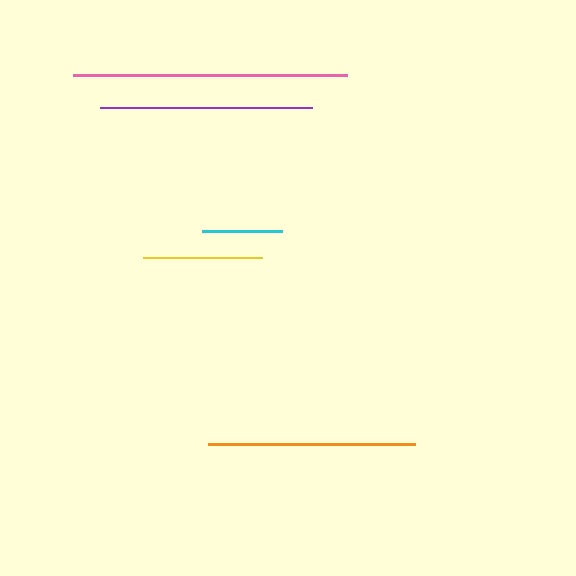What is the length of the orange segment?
The orange segment is approximately 207 pixels long.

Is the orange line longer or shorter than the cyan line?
The orange line is longer than the cyan line.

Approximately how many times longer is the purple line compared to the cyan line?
The purple line is approximately 2.7 times the length of the cyan line.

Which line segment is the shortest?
The cyan line is the shortest at approximately 80 pixels.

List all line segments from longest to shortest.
From longest to shortest: pink, purple, orange, yellow, cyan.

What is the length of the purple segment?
The purple segment is approximately 212 pixels long.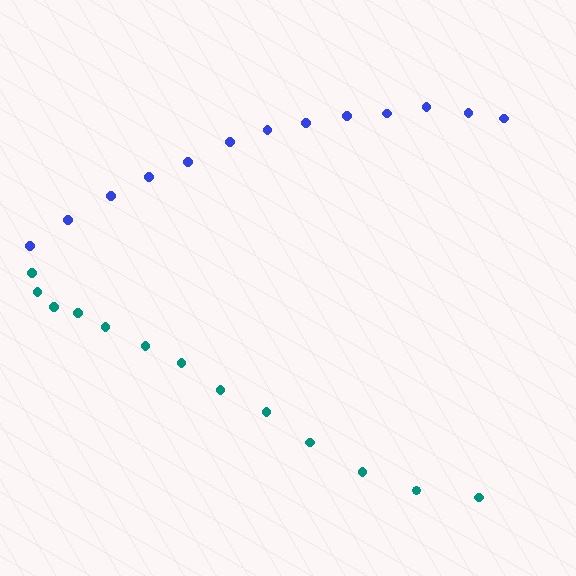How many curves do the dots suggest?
There are 2 distinct paths.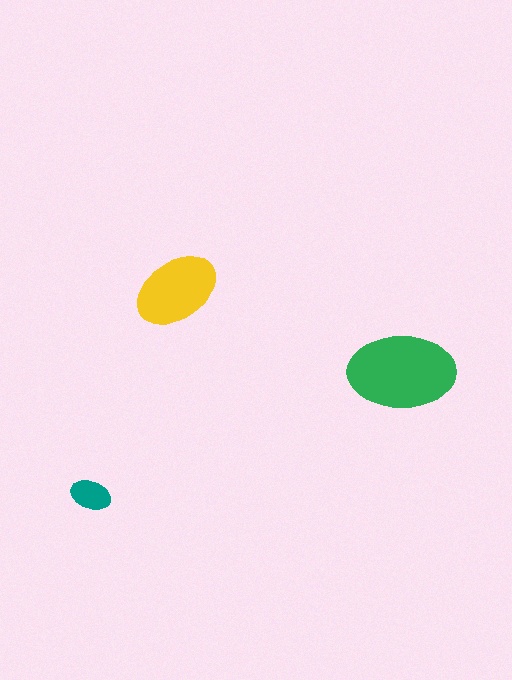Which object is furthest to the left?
The teal ellipse is leftmost.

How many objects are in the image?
There are 3 objects in the image.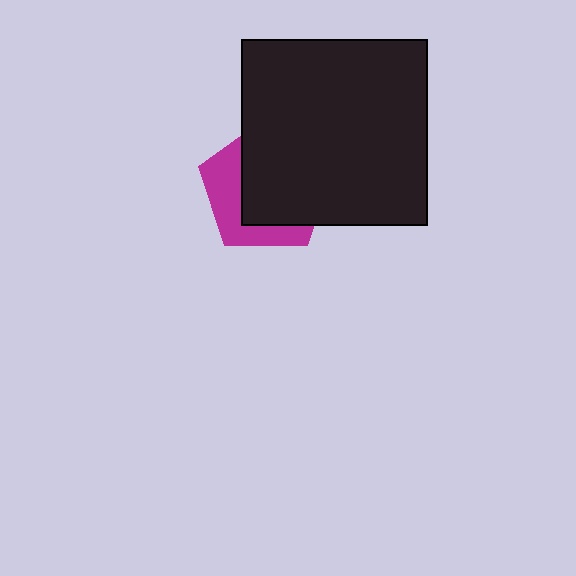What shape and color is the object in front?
The object in front is a black square.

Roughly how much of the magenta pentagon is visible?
A small part of it is visible (roughly 37%).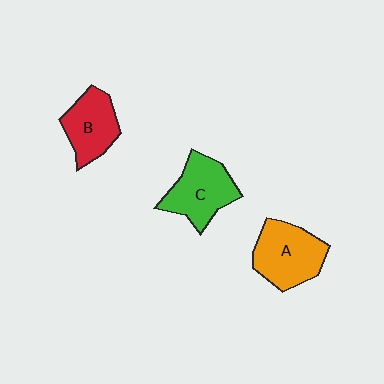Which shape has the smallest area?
Shape B (red).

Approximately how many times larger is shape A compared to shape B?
Approximately 1.2 times.